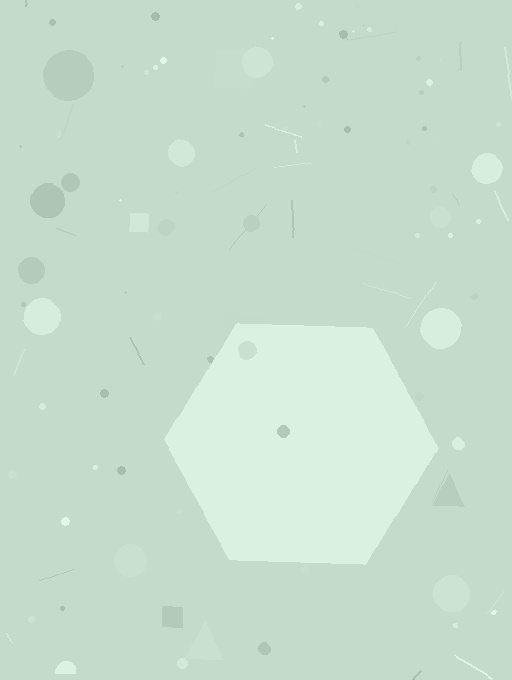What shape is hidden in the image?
A hexagon is hidden in the image.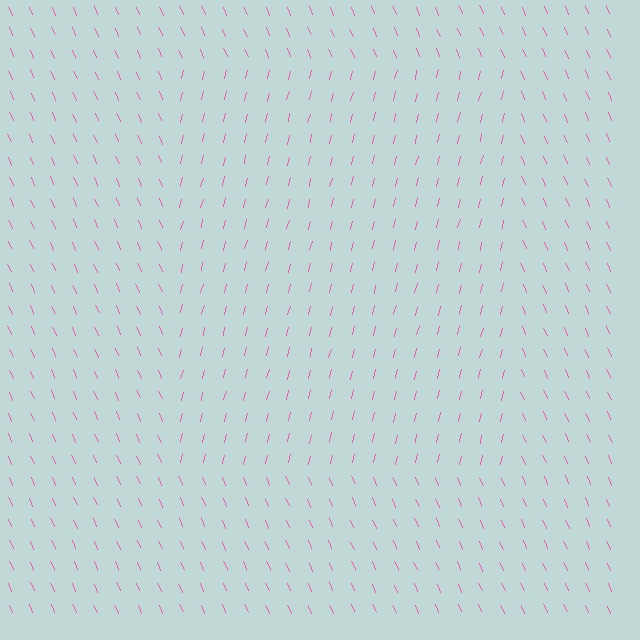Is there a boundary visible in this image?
Yes, there is a texture boundary formed by a change in line orientation.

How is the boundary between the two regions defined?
The boundary is defined purely by a change in line orientation (approximately 38 degrees difference). All lines are the same color and thickness.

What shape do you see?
I see a rectangle.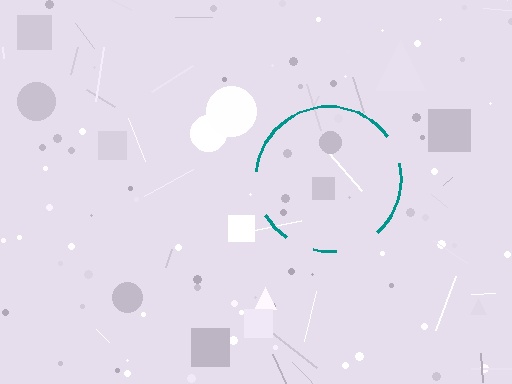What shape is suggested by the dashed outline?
The dashed outline suggests a circle.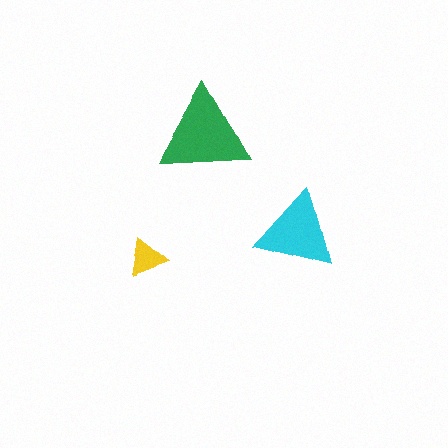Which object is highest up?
The green triangle is topmost.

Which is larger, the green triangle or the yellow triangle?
The green one.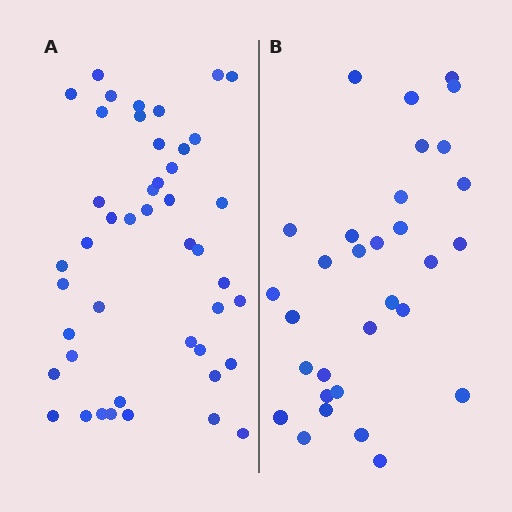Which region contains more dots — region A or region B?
Region A (the left region) has more dots.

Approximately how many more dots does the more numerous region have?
Region A has approximately 15 more dots than region B.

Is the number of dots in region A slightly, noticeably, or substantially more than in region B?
Region A has substantially more. The ratio is roughly 1.5 to 1.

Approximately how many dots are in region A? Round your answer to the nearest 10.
About 40 dots. (The exact count is 45, which rounds to 40.)